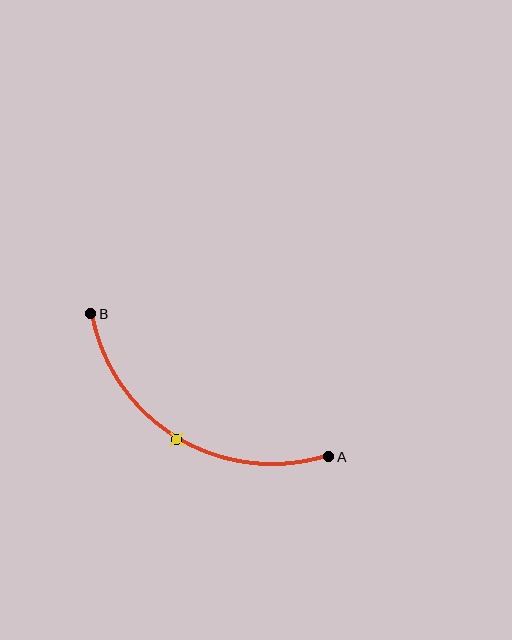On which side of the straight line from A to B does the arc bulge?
The arc bulges below the straight line connecting A and B.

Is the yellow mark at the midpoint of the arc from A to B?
Yes. The yellow mark lies on the arc at equal arc-length from both A and B — it is the arc midpoint.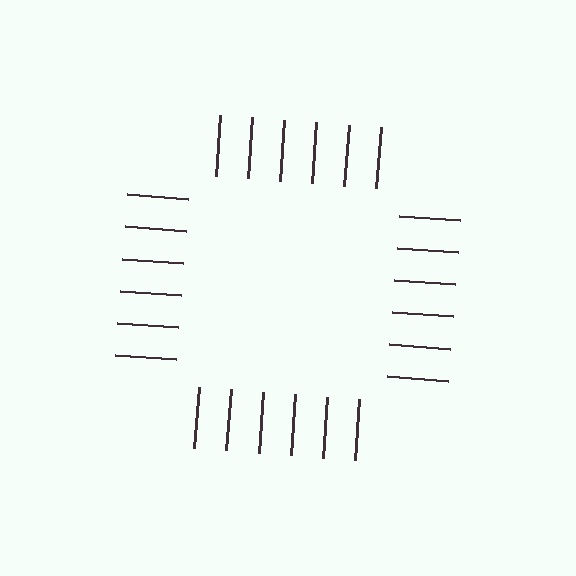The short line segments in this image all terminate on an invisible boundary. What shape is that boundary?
An illusory square — the line segments terminate on its edges but no continuous stroke is drawn.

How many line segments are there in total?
24 — 6 along each of the 4 edges.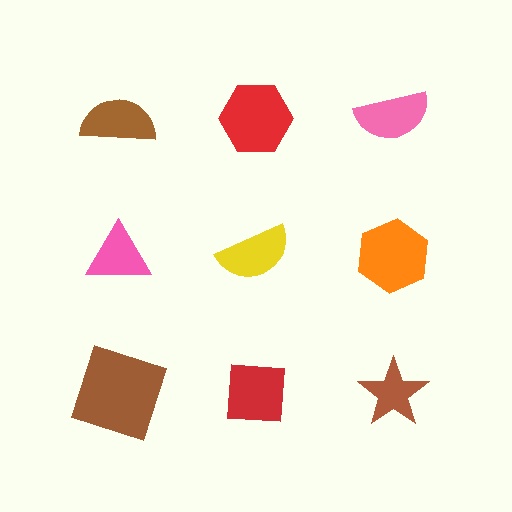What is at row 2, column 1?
A pink triangle.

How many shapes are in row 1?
3 shapes.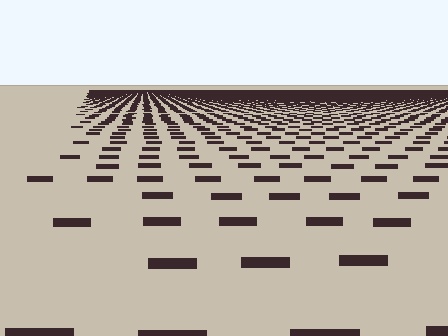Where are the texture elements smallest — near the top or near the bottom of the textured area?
Near the top.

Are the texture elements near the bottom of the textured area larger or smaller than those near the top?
Larger. Near the bottom, elements are closer to the viewer and appear at a bigger on-screen size.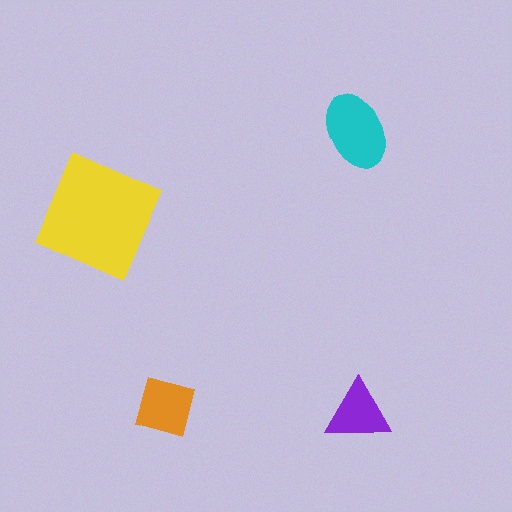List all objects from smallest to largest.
The purple triangle, the orange diamond, the cyan ellipse, the yellow square.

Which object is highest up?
The cyan ellipse is topmost.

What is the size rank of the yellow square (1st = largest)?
1st.